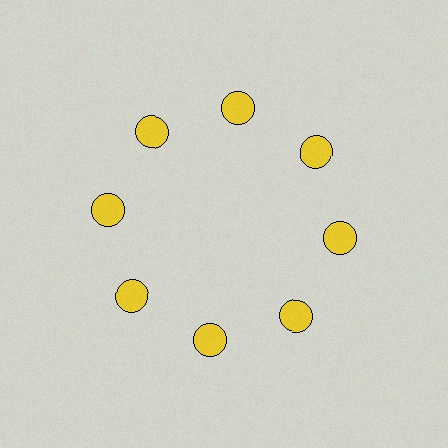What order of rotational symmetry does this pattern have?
This pattern has 8-fold rotational symmetry.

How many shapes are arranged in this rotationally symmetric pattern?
There are 8 shapes, arranged in 8 groups of 1.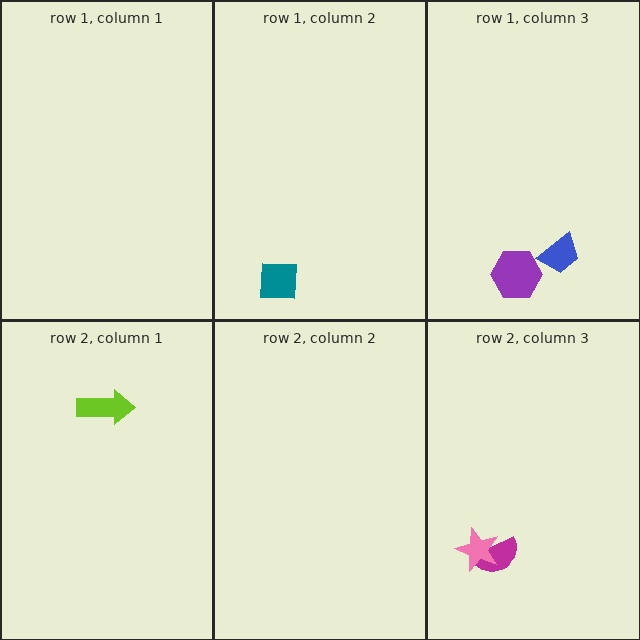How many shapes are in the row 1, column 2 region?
1.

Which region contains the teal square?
The row 1, column 2 region.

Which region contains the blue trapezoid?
The row 1, column 3 region.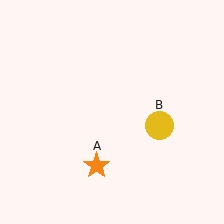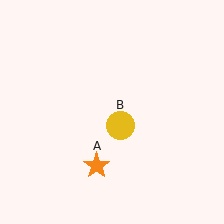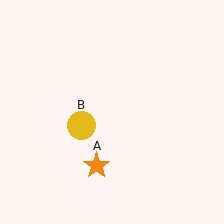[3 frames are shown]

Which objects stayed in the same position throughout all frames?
Orange star (object A) remained stationary.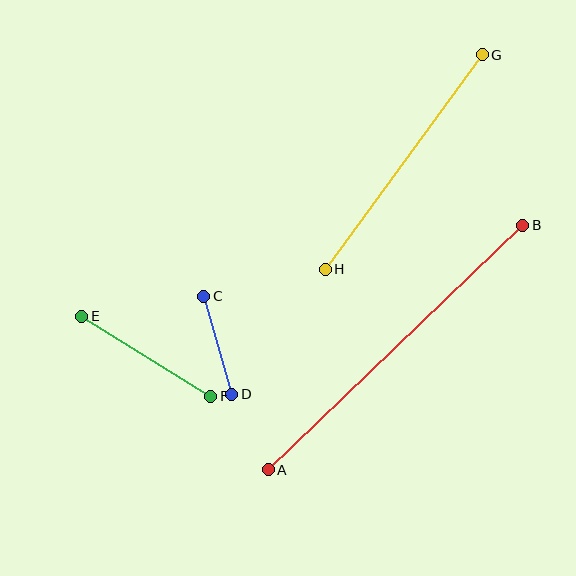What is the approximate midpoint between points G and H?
The midpoint is at approximately (404, 162) pixels.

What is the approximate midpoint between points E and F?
The midpoint is at approximately (146, 356) pixels.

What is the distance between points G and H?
The distance is approximately 266 pixels.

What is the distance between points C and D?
The distance is approximately 102 pixels.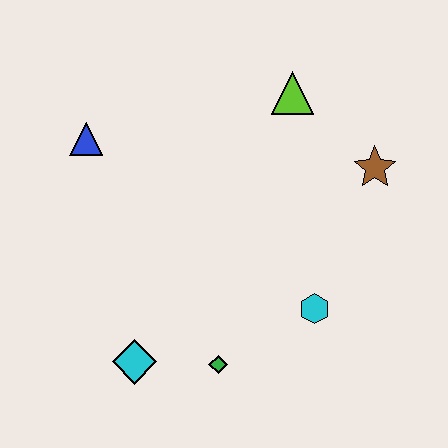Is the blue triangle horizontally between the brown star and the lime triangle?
No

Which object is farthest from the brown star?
The cyan diamond is farthest from the brown star.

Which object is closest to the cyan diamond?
The green diamond is closest to the cyan diamond.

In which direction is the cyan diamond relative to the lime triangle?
The cyan diamond is below the lime triangle.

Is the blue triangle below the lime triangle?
Yes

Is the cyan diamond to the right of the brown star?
No